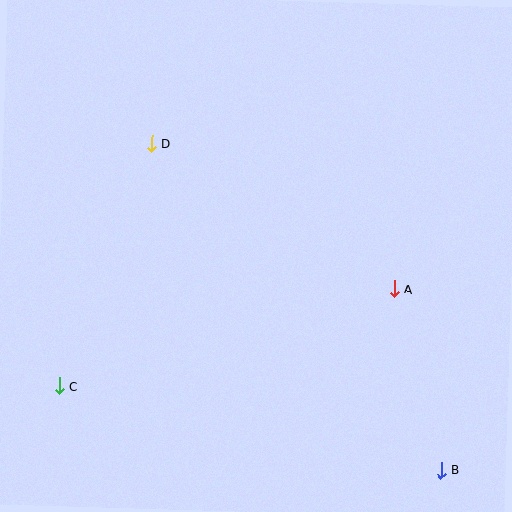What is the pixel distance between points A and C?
The distance between A and C is 349 pixels.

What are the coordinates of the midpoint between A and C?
The midpoint between A and C is at (227, 337).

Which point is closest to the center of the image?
Point A at (395, 289) is closest to the center.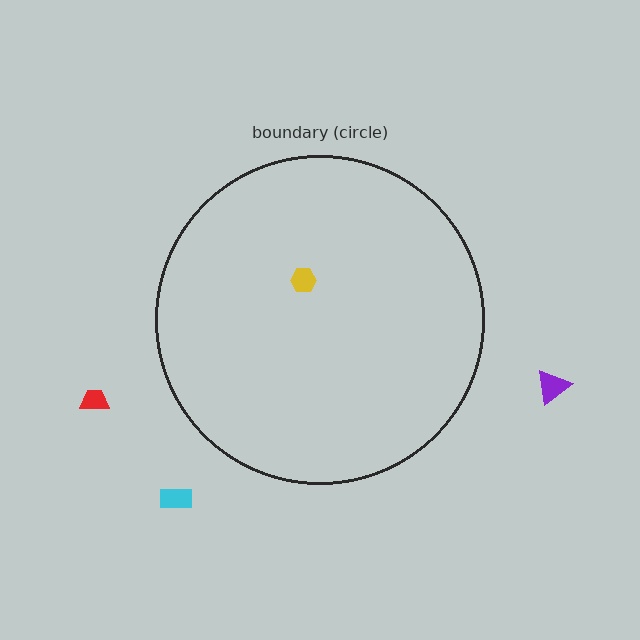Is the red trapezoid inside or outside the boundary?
Outside.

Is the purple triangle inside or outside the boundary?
Outside.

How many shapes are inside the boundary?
1 inside, 3 outside.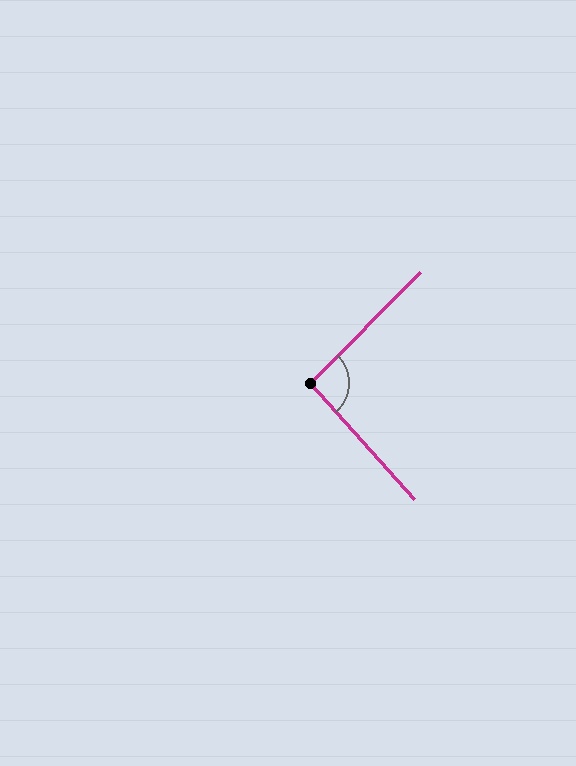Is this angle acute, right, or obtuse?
It is approximately a right angle.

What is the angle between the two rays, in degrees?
Approximately 93 degrees.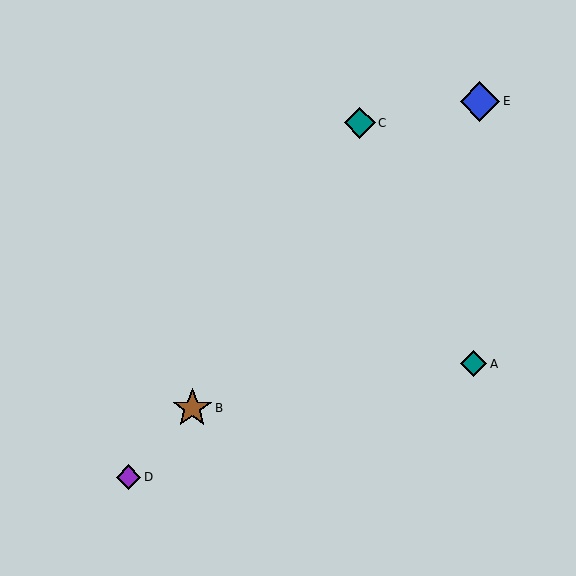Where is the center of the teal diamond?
The center of the teal diamond is at (360, 123).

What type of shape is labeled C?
Shape C is a teal diamond.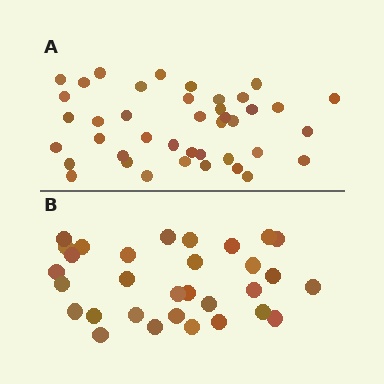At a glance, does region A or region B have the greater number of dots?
Region A (the top region) has more dots.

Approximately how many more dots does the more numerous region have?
Region A has roughly 10 or so more dots than region B.